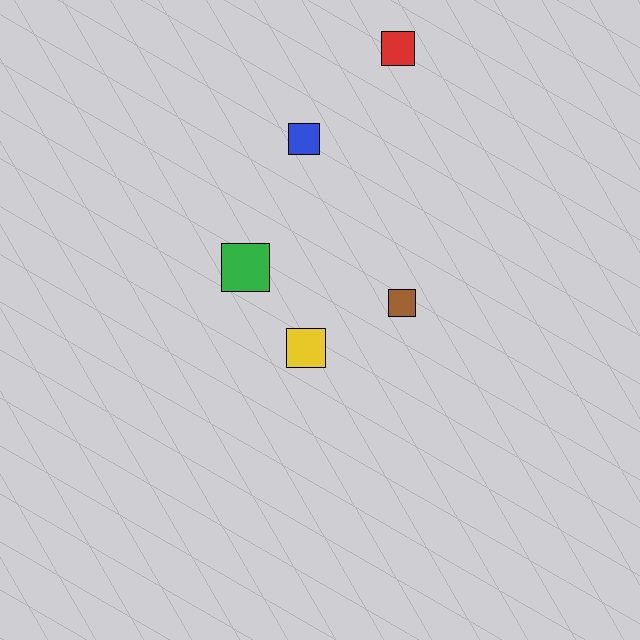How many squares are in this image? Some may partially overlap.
There are 5 squares.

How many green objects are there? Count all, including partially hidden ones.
There is 1 green object.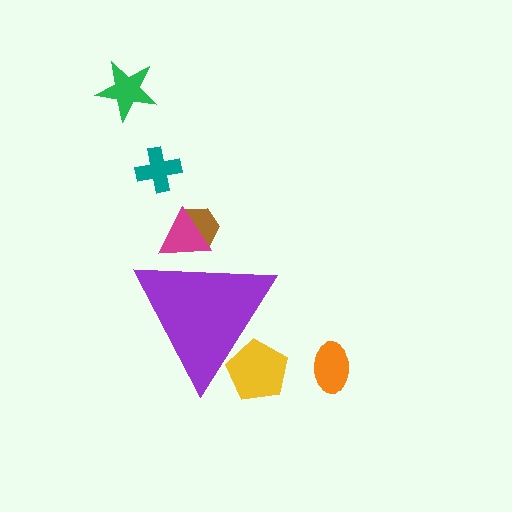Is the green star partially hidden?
No, the green star is fully visible.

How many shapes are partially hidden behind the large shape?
3 shapes are partially hidden.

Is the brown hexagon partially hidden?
Yes, the brown hexagon is partially hidden behind the purple triangle.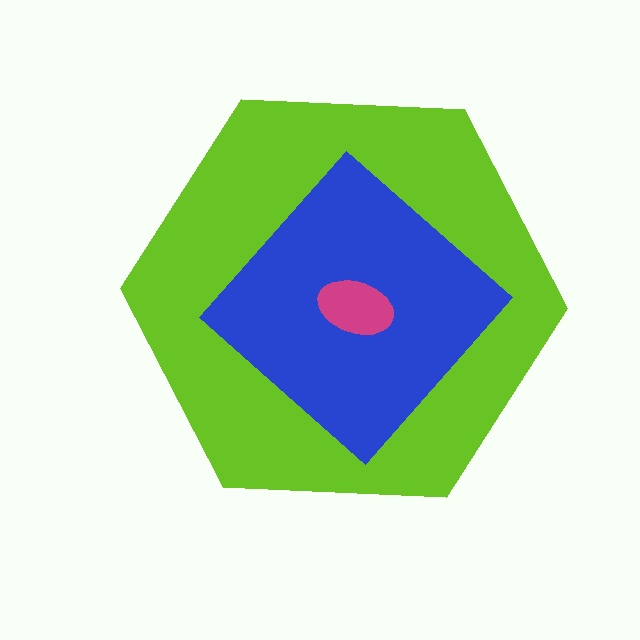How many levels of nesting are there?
3.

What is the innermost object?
The magenta ellipse.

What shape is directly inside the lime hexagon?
The blue diamond.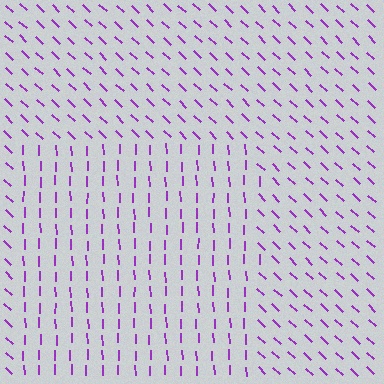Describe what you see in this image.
The image is filled with small purple line segments. A rectangle region in the image has lines oriented differently from the surrounding lines, creating a visible texture boundary.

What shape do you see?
I see a rectangle.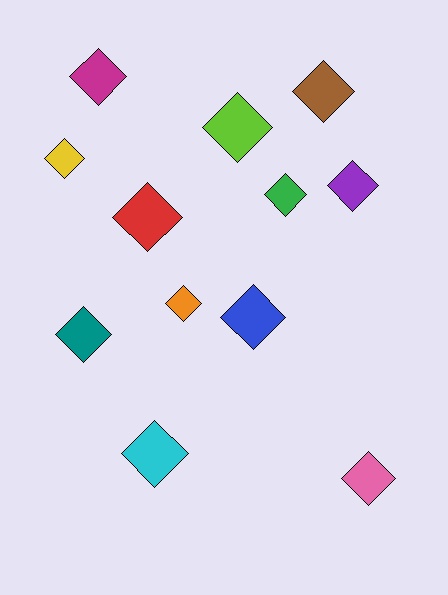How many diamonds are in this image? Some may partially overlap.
There are 12 diamonds.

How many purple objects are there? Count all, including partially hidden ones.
There is 1 purple object.